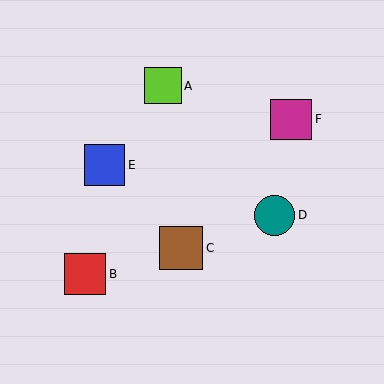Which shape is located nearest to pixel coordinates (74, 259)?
The red square (labeled B) at (85, 274) is nearest to that location.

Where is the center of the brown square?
The center of the brown square is at (181, 248).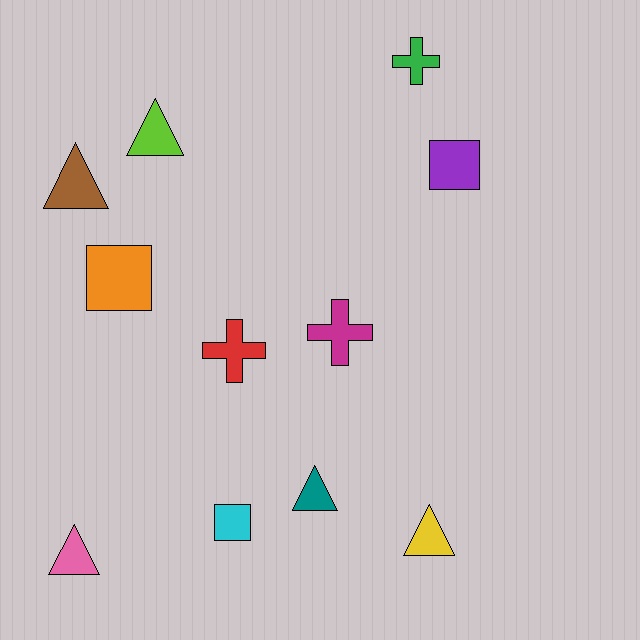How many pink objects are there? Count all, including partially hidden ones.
There is 1 pink object.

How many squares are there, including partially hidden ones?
There are 3 squares.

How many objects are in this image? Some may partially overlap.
There are 11 objects.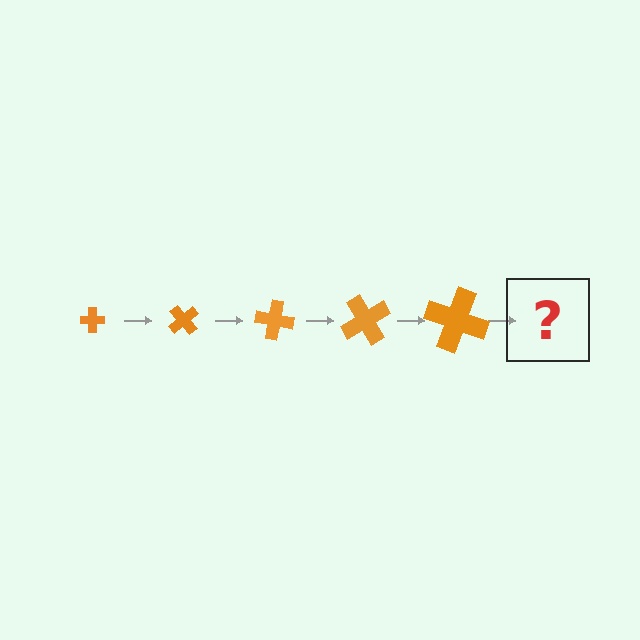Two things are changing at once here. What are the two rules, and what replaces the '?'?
The two rules are that the cross grows larger each step and it rotates 50 degrees each step. The '?' should be a cross, larger than the previous one and rotated 250 degrees from the start.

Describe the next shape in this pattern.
It should be a cross, larger than the previous one and rotated 250 degrees from the start.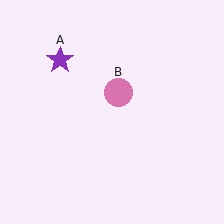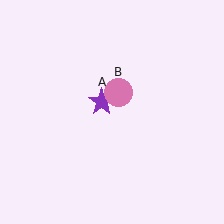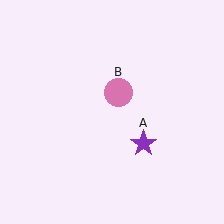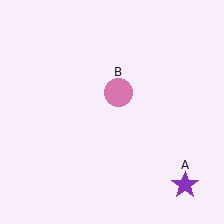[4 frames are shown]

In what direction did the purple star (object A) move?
The purple star (object A) moved down and to the right.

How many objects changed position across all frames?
1 object changed position: purple star (object A).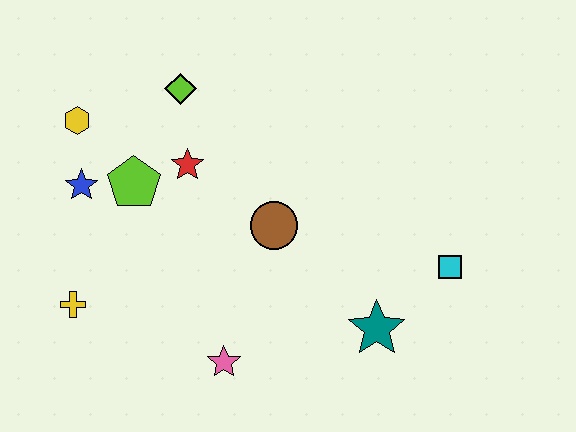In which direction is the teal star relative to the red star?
The teal star is to the right of the red star.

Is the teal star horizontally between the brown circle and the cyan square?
Yes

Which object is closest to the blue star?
The lime pentagon is closest to the blue star.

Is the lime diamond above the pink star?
Yes